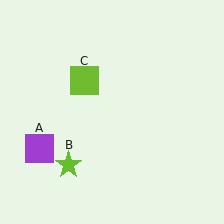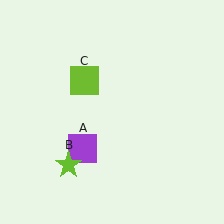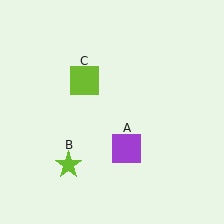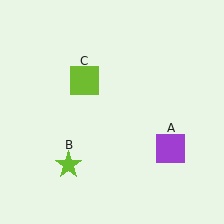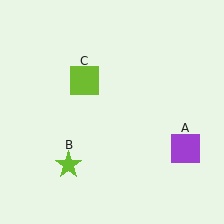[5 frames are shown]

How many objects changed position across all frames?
1 object changed position: purple square (object A).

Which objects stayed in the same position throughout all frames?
Lime star (object B) and lime square (object C) remained stationary.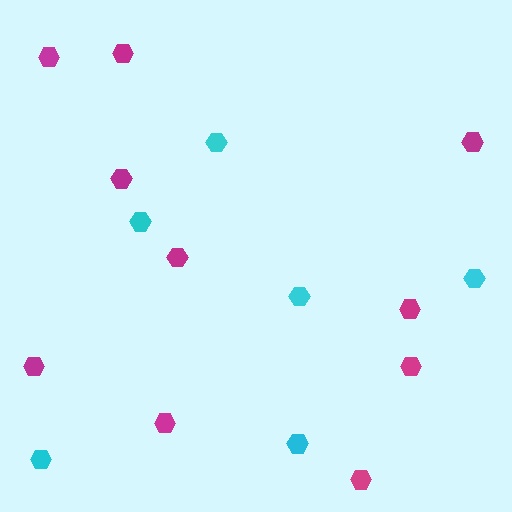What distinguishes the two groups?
There are 2 groups: one group of cyan hexagons (6) and one group of magenta hexagons (10).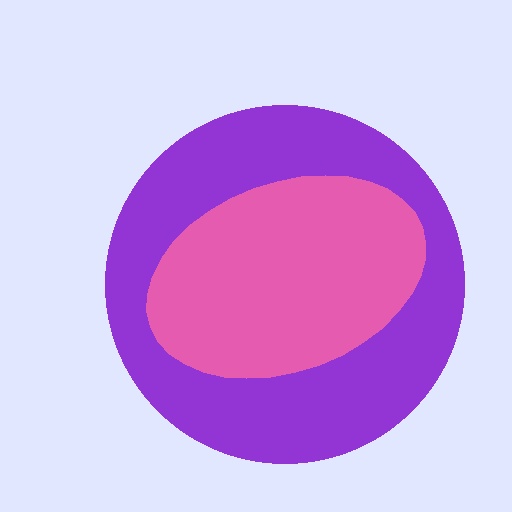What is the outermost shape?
The purple circle.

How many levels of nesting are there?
2.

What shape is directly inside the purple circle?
The pink ellipse.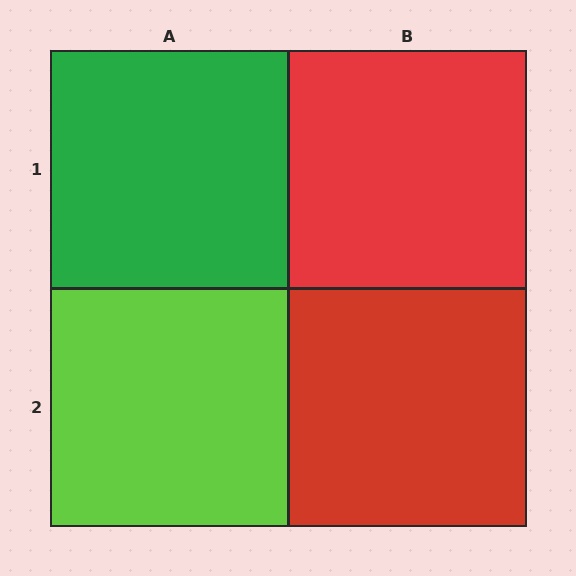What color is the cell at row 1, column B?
Red.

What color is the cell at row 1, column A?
Green.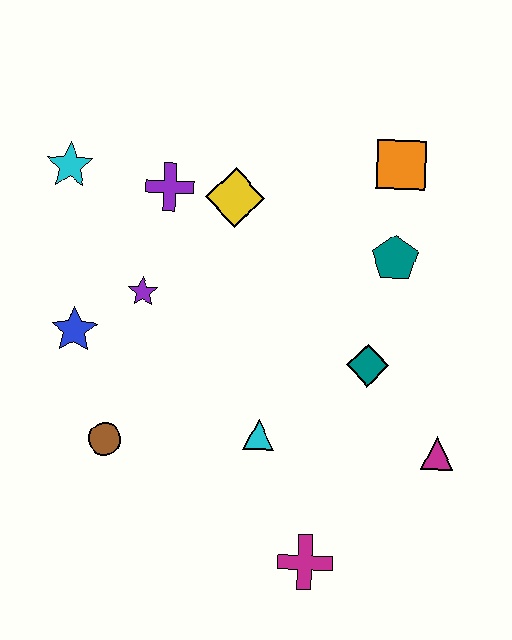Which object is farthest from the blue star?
The magenta triangle is farthest from the blue star.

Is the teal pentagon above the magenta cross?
Yes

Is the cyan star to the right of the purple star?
No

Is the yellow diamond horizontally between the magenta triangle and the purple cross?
Yes